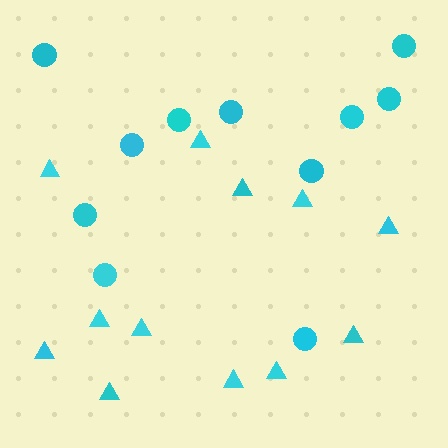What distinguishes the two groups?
There are 2 groups: one group of triangles (12) and one group of circles (11).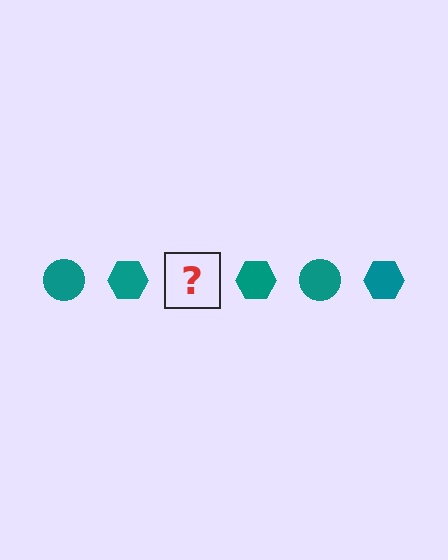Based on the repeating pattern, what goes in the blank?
The blank should be a teal circle.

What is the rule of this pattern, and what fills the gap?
The rule is that the pattern cycles through circle, hexagon shapes in teal. The gap should be filled with a teal circle.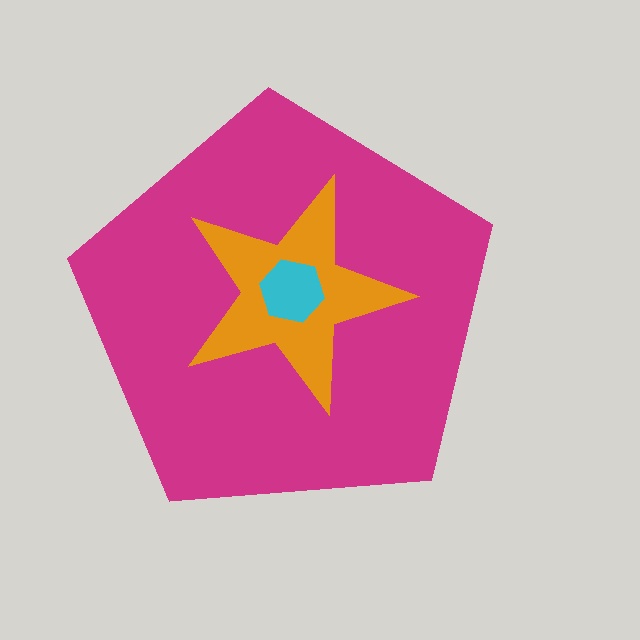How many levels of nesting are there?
3.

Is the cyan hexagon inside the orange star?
Yes.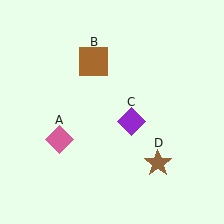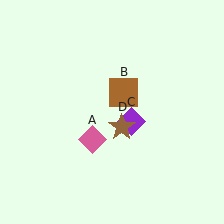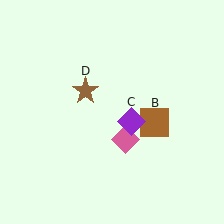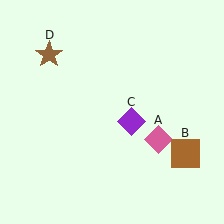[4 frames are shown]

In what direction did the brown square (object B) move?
The brown square (object B) moved down and to the right.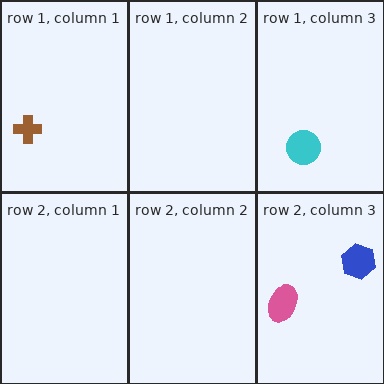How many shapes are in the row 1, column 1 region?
1.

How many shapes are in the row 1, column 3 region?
1.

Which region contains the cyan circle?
The row 1, column 3 region.